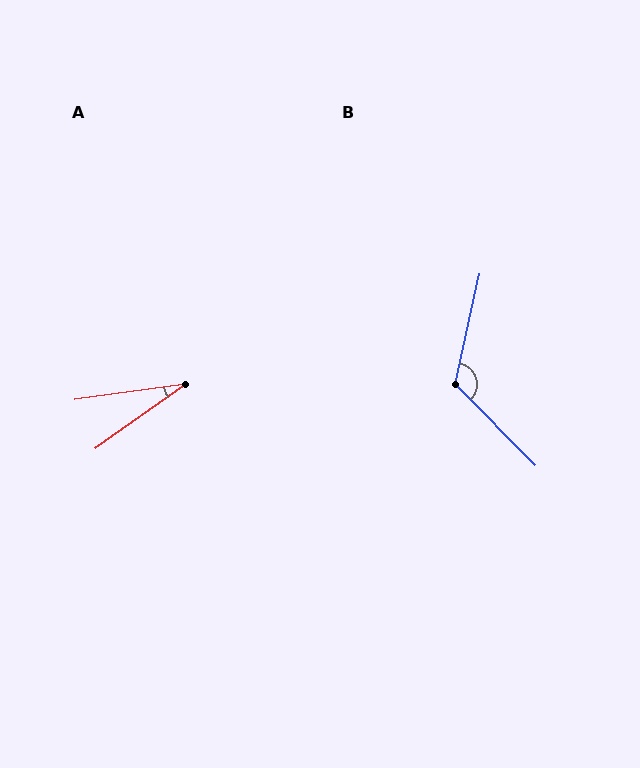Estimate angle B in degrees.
Approximately 123 degrees.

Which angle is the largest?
B, at approximately 123 degrees.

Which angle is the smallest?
A, at approximately 27 degrees.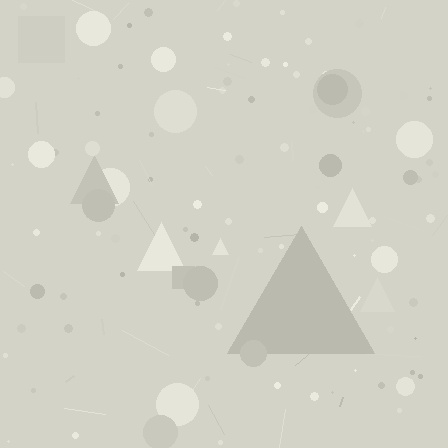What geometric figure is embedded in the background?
A triangle is embedded in the background.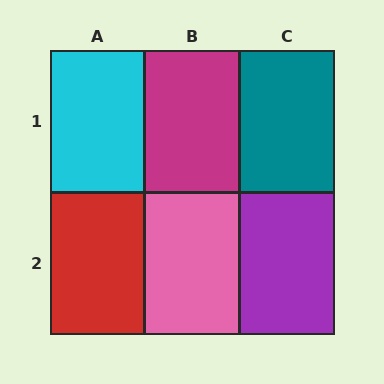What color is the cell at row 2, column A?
Red.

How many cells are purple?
1 cell is purple.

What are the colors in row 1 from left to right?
Cyan, magenta, teal.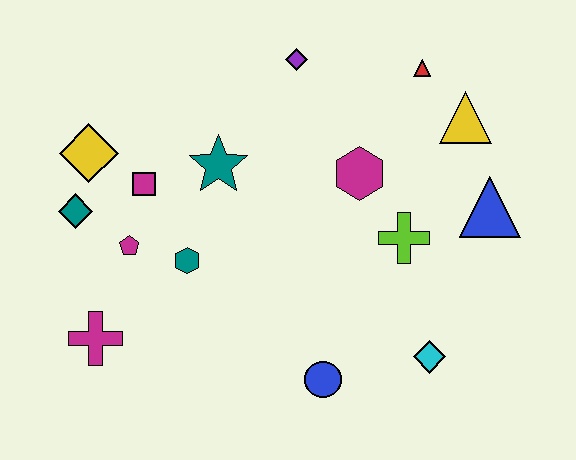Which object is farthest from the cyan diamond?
The yellow diamond is farthest from the cyan diamond.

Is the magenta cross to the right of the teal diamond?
Yes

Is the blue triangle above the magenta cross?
Yes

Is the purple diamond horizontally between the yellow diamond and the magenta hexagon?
Yes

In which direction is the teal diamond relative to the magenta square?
The teal diamond is to the left of the magenta square.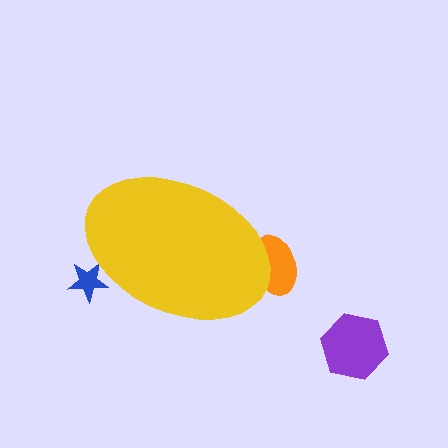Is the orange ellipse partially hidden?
Yes, the orange ellipse is partially hidden behind the yellow ellipse.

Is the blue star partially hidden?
Yes, the blue star is partially hidden behind the yellow ellipse.